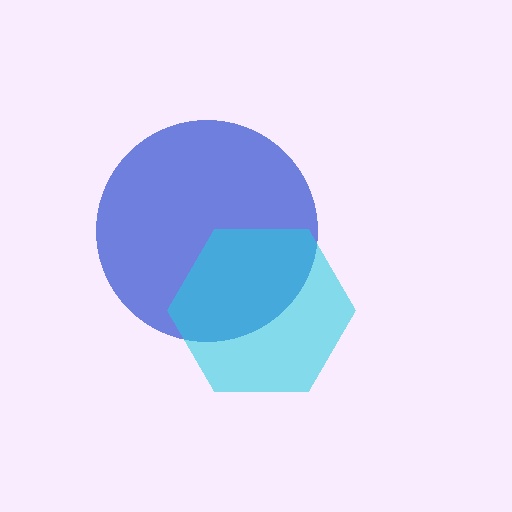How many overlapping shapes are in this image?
There are 2 overlapping shapes in the image.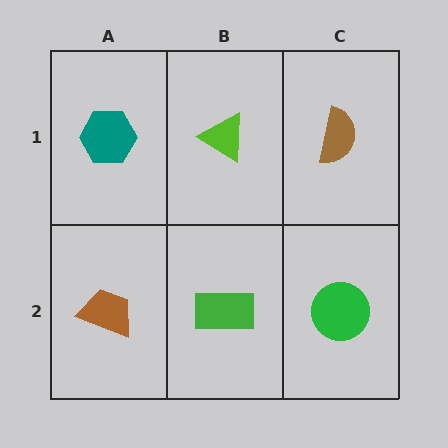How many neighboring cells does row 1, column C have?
2.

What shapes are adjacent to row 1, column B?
A green rectangle (row 2, column B), a teal hexagon (row 1, column A), a brown semicircle (row 1, column C).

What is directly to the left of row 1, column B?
A teal hexagon.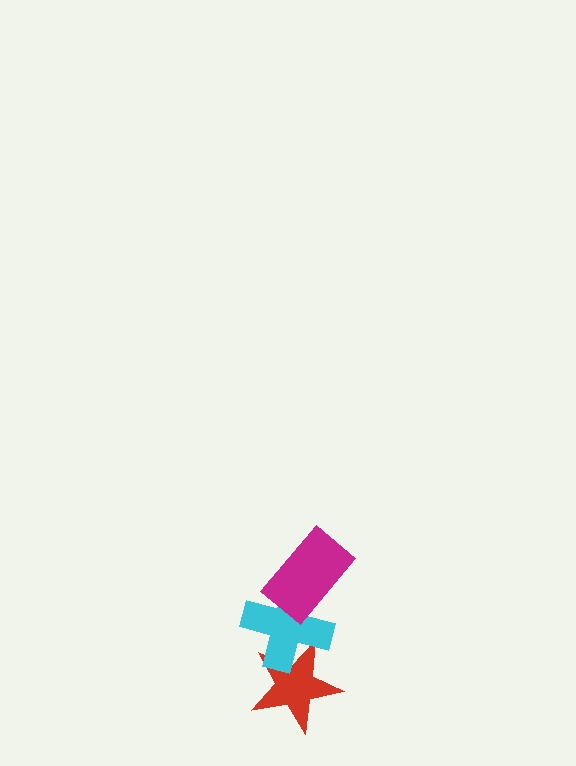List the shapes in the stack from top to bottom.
From top to bottom: the magenta rectangle, the cyan cross, the red star.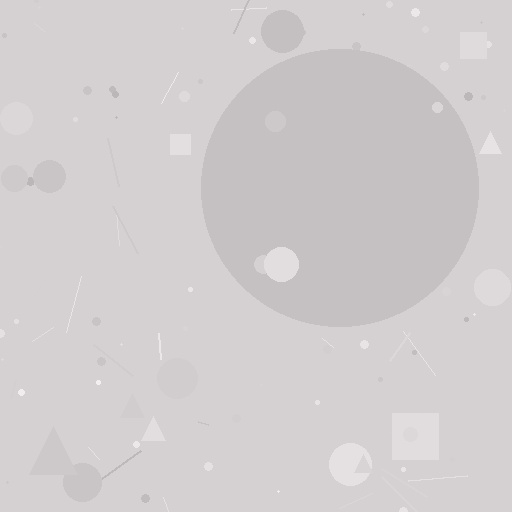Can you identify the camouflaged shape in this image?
The camouflaged shape is a circle.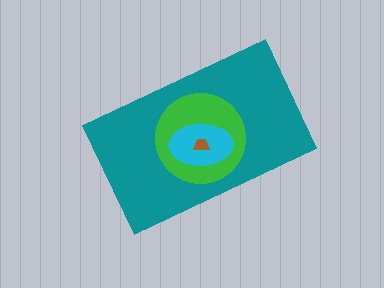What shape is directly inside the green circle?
The cyan ellipse.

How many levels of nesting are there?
4.